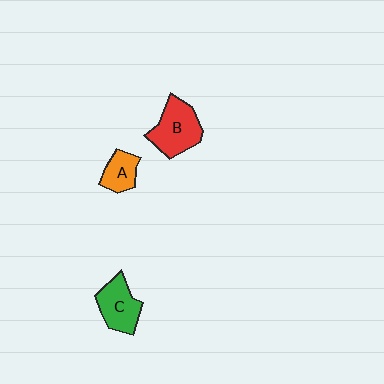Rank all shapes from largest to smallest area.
From largest to smallest: B (red), C (green), A (orange).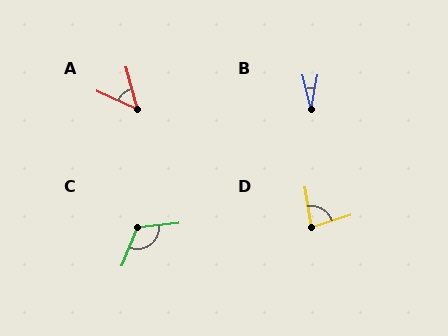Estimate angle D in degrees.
Approximately 82 degrees.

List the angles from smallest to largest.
B (24°), A (50°), D (82°), C (117°).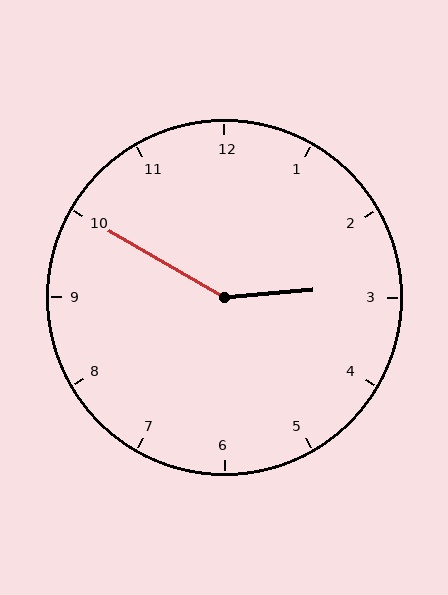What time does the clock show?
2:50.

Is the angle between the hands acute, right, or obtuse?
It is obtuse.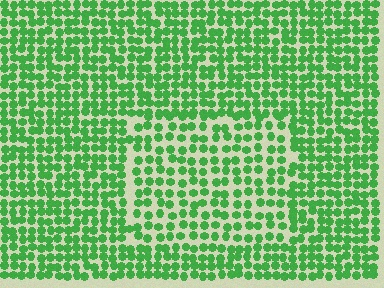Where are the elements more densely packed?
The elements are more densely packed outside the rectangle boundary.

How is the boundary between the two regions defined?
The boundary is defined by a change in element density (approximately 1.5x ratio). All elements are the same color, size, and shape.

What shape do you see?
I see a rectangle.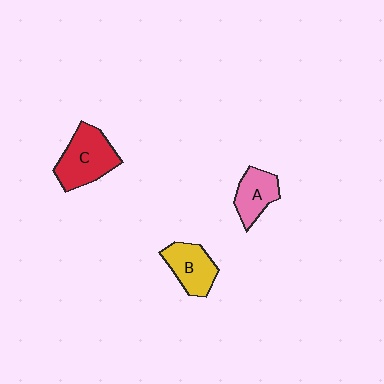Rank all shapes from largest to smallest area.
From largest to smallest: C (red), B (yellow), A (pink).